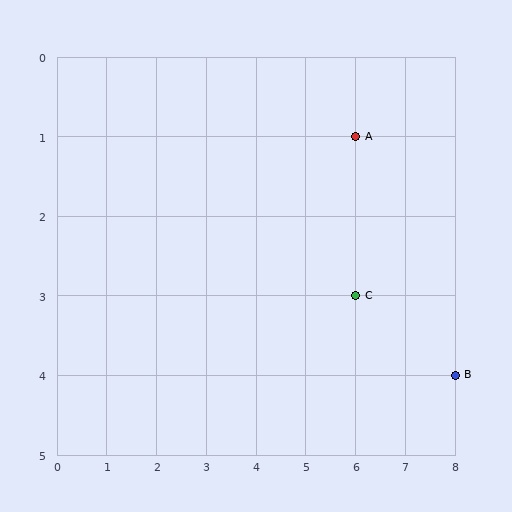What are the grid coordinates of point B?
Point B is at grid coordinates (8, 4).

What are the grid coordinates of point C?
Point C is at grid coordinates (6, 3).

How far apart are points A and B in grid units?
Points A and B are 2 columns and 3 rows apart (about 3.6 grid units diagonally).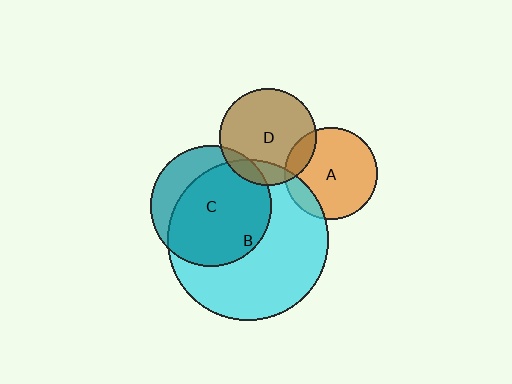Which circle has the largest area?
Circle B (cyan).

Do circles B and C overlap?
Yes.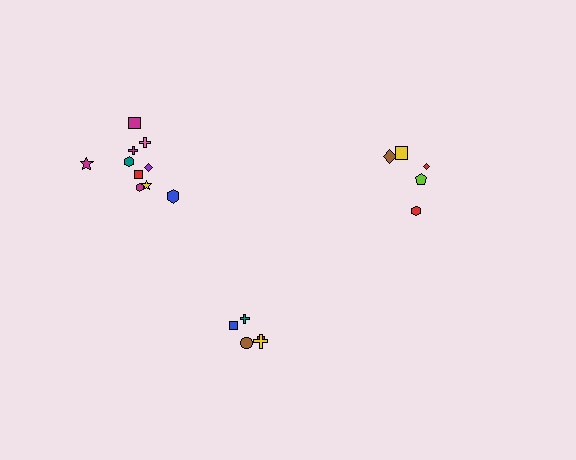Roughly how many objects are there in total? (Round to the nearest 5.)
Roughly 20 objects in total.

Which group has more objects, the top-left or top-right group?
The top-left group.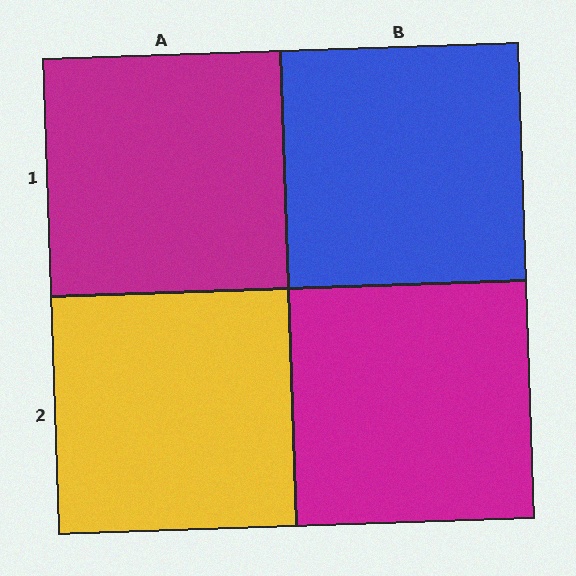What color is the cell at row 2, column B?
Magenta.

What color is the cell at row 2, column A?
Yellow.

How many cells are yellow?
1 cell is yellow.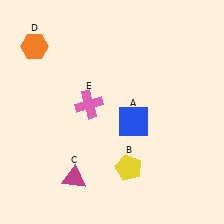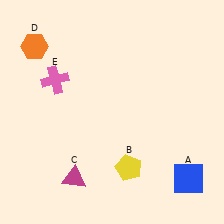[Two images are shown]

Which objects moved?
The objects that moved are: the blue square (A), the pink cross (E).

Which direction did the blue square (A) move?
The blue square (A) moved down.